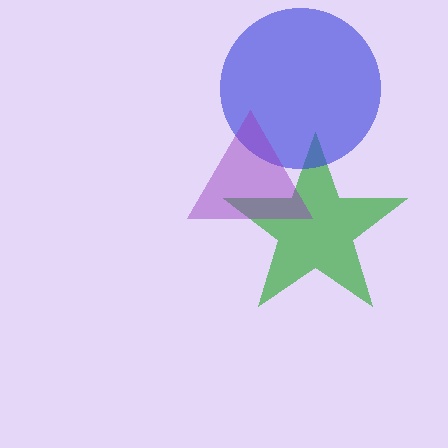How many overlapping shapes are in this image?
There are 3 overlapping shapes in the image.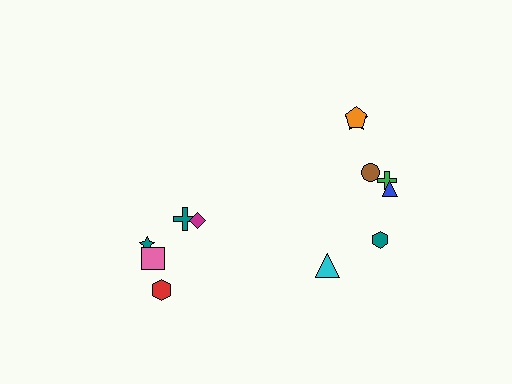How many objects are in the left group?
There are 5 objects.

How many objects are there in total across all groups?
There are 12 objects.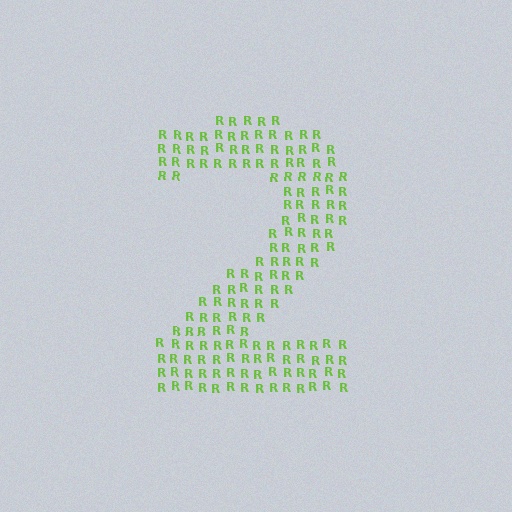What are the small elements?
The small elements are letter R's.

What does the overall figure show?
The overall figure shows the digit 2.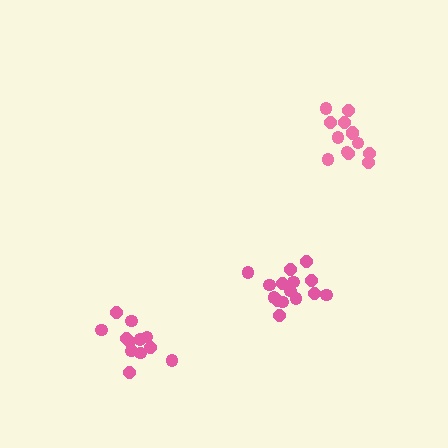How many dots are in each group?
Group 1: 12 dots, Group 2: 13 dots, Group 3: 15 dots (40 total).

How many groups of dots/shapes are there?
There are 3 groups.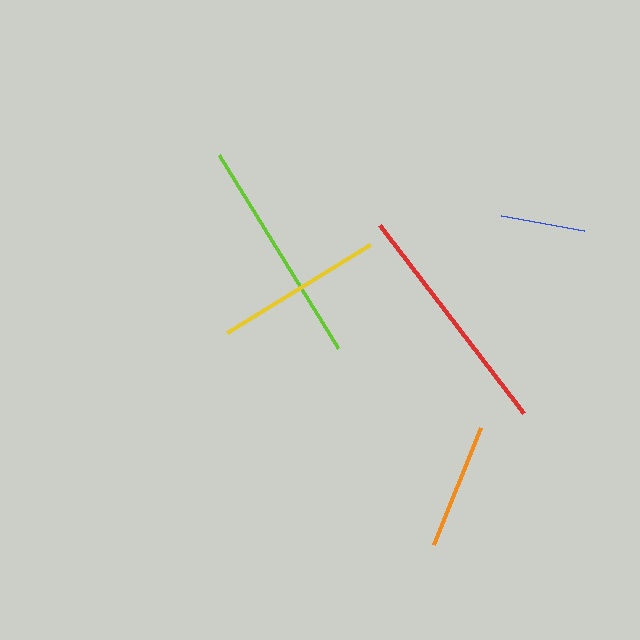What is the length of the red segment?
The red segment is approximately 237 pixels long.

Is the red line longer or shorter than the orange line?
The red line is longer than the orange line.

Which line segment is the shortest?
The blue line is the shortest at approximately 84 pixels.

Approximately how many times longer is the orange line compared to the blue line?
The orange line is approximately 1.5 times the length of the blue line.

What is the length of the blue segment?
The blue segment is approximately 84 pixels long.